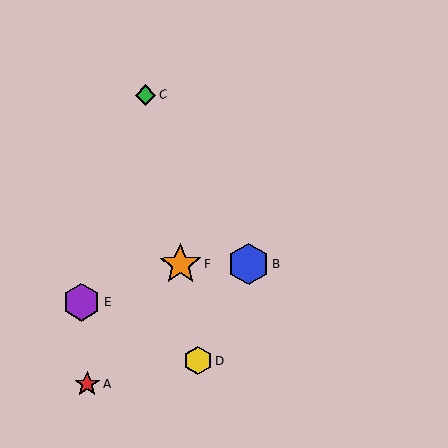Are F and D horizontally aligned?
No, F is at y≈265 and D is at y≈361.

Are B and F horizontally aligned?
Yes, both are at y≈264.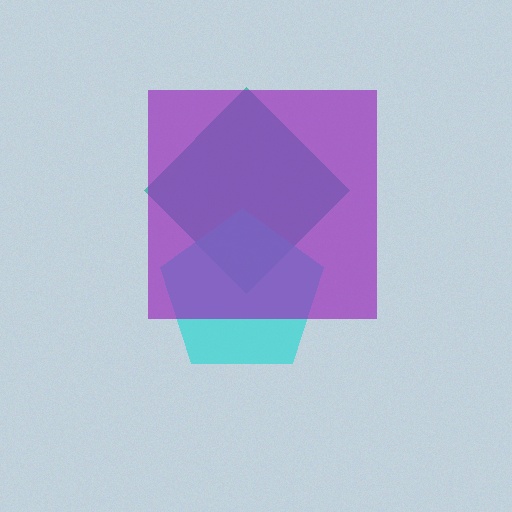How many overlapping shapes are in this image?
There are 3 overlapping shapes in the image.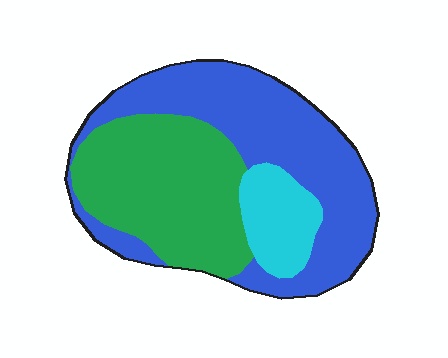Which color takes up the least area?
Cyan, at roughly 15%.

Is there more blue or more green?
Blue.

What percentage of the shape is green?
Green takes up about two fifths (2/5) of the shape.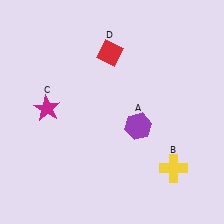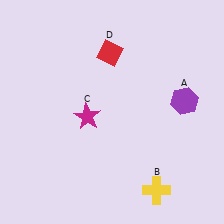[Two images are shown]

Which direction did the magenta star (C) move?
The magenta star (C) moved right.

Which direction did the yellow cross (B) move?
The yellow cross (B) moved down.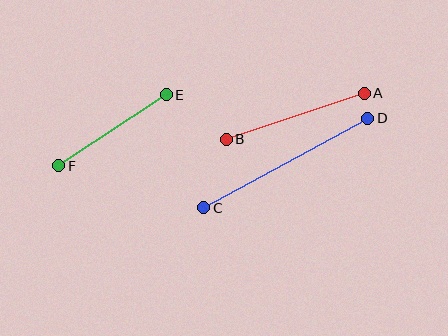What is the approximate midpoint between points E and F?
The midpoint is at approximately (113, 130) pixels.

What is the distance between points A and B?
The distance is approximately 145 pixels.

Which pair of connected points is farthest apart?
Points C and D are farthest apart.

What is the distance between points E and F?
The distance is approximately 129 pixels.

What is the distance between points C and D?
The distance is approximately 187 pixels.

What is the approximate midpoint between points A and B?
The midpoint is at approximately (295, 116) pixels.